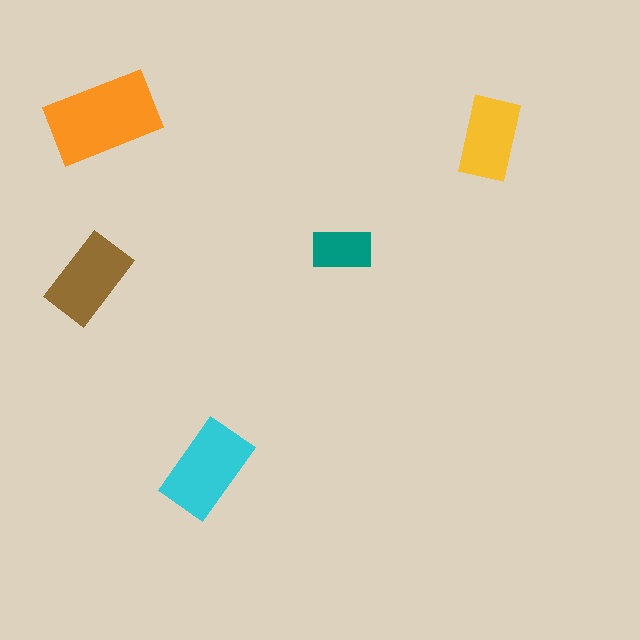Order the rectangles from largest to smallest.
the orange one, the cyan one, the brown one, the yellow one, the teal one.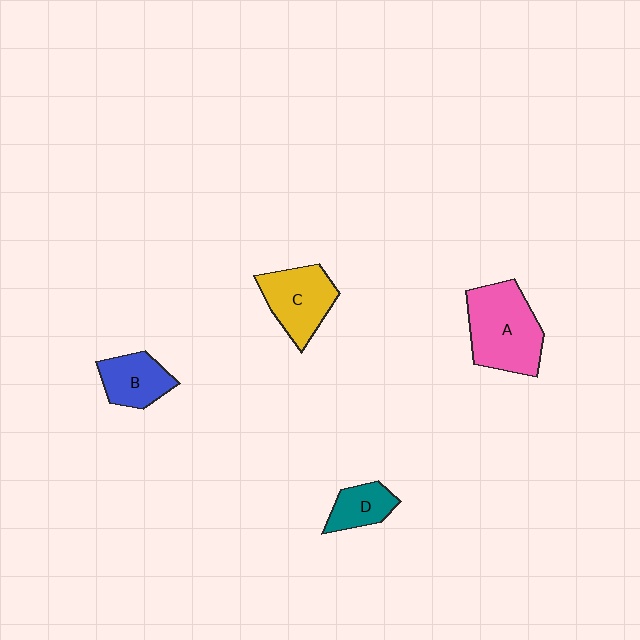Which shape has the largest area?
Shape A (pink).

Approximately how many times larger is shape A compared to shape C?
Approximately 1.4 times.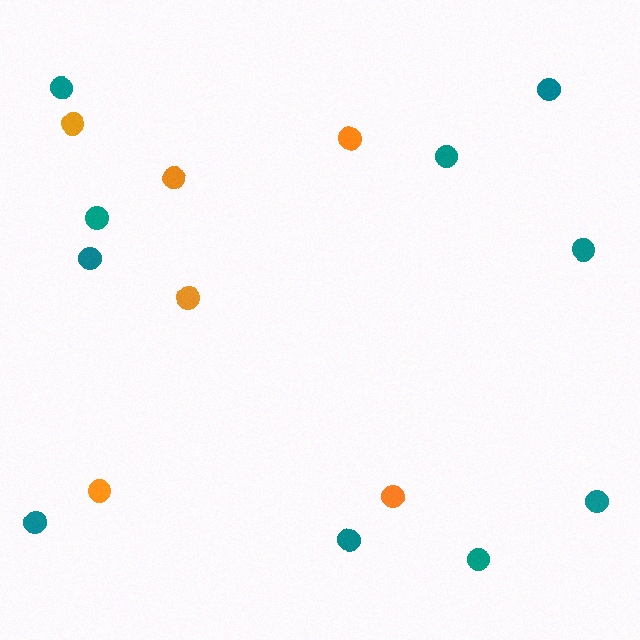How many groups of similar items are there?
There are 2 groups: one group of orange circles (6) and one group of teal circles (10).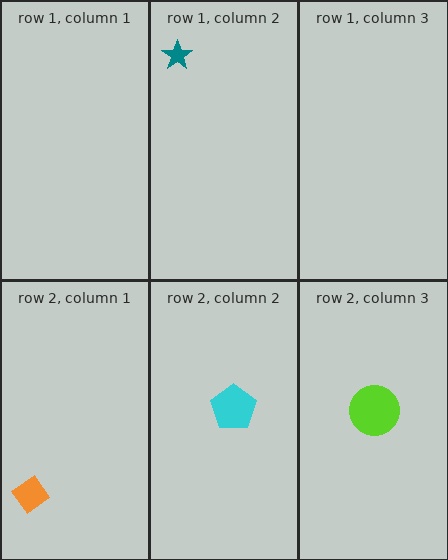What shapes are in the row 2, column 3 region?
The lime circle.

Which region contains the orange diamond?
The row 2, column 1 region.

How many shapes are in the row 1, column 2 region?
1.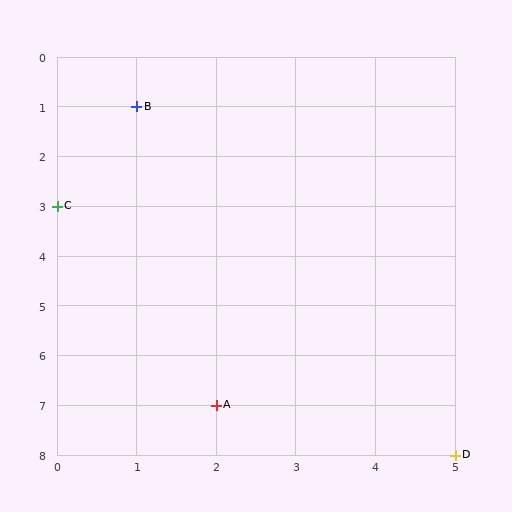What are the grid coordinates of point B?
Point B is at grid coordinates (1, 1).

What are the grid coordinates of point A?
Point A is at grid coordinates (2, 7).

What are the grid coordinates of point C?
Point C is at grid coordinates (0, 3).